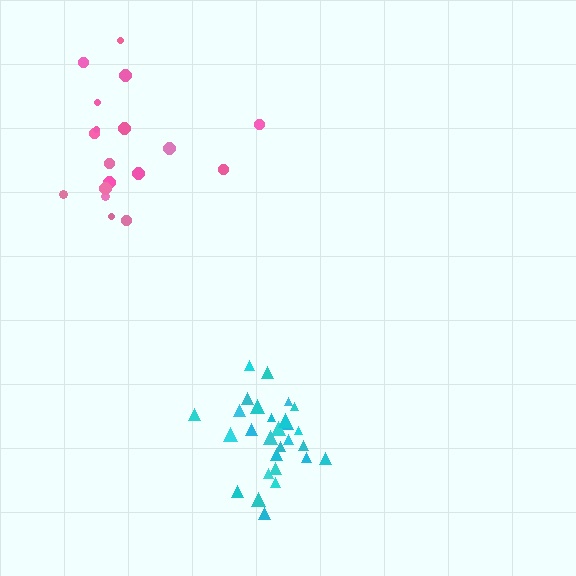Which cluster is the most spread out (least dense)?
Pink.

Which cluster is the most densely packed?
Cyan.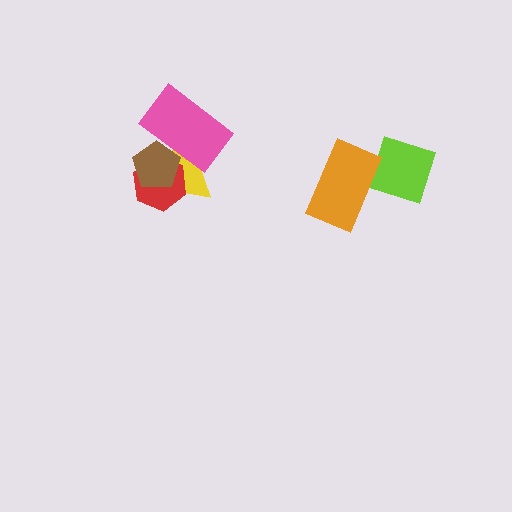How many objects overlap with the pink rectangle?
3 objects overlap with the pink rectangle.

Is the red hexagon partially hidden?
Yes, it is partially covered by another shape.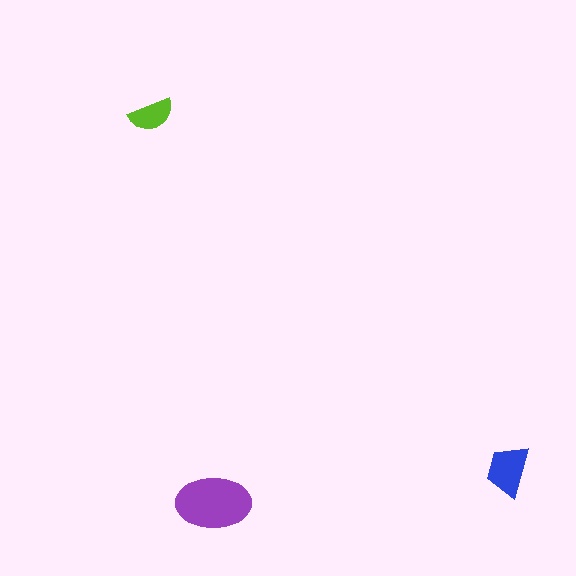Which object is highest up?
The lime semicircle is topmost.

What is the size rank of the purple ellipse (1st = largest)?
1st.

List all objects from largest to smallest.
The purple ellipse, the blue trapezoid, the lime semicircle.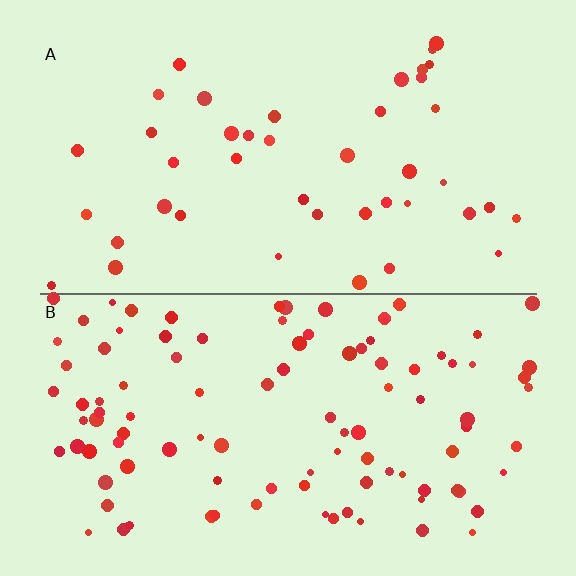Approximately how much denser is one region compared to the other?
Approximately 2.4× — region B over region A.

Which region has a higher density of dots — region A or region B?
B (the bottom).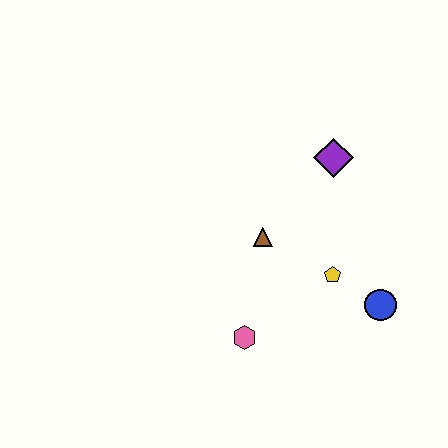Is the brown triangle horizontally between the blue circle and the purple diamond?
No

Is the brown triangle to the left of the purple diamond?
Yes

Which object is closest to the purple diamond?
The brown triangle is closest to the purple diamond.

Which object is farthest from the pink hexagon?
The purple diamond is farthest from the pink hexagon.